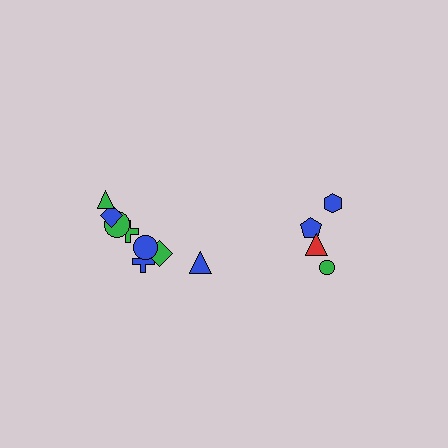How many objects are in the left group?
There are 8 objects.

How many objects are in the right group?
There are 4 objects.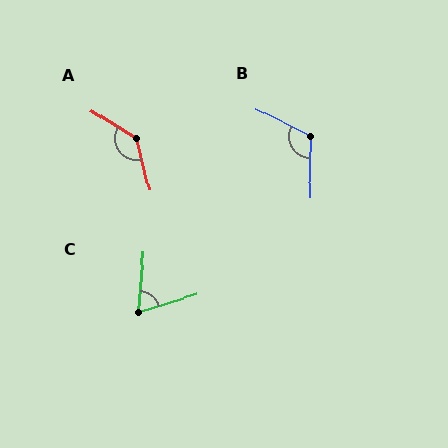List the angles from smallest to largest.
C (68°), B (115°), A (136°).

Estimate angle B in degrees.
Approximately 115 degrees.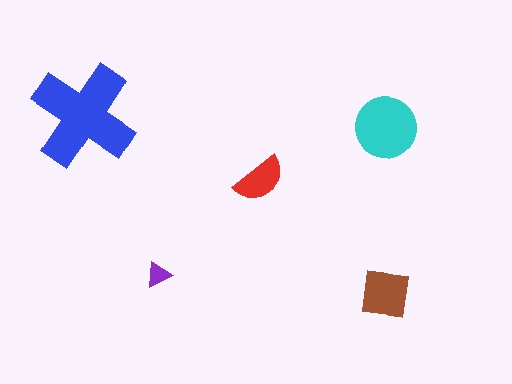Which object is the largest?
The blue cross.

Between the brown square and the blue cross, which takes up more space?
The blue cross.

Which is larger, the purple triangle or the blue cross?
The blue cross.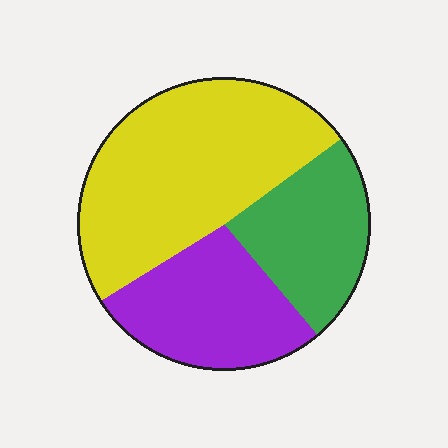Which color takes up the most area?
Yellow, at roughly 50%.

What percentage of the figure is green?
Green takes up about one quarter (1/4) of the figure.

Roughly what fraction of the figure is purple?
Purple takes up about one quarter (1/4) of the figure.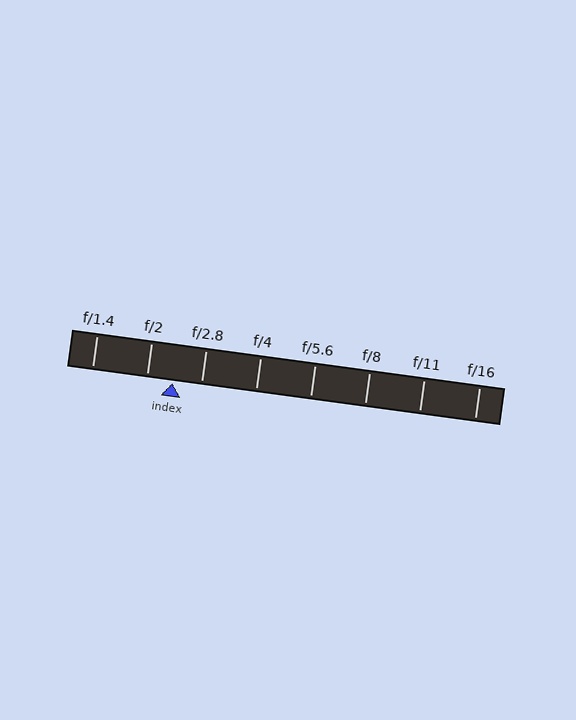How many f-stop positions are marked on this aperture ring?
There are 8 f-stop positions marked.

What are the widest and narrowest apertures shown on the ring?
The widest aperture shown is f/1.4 and the narrowest is f/16.